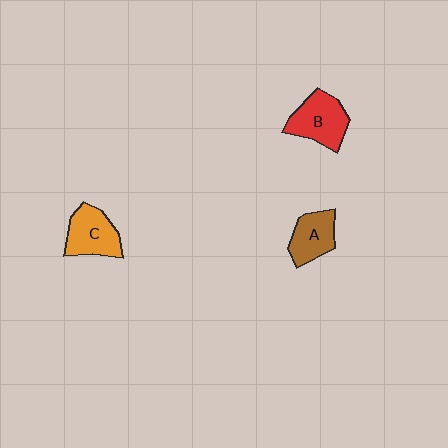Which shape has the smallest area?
Shape A (brown).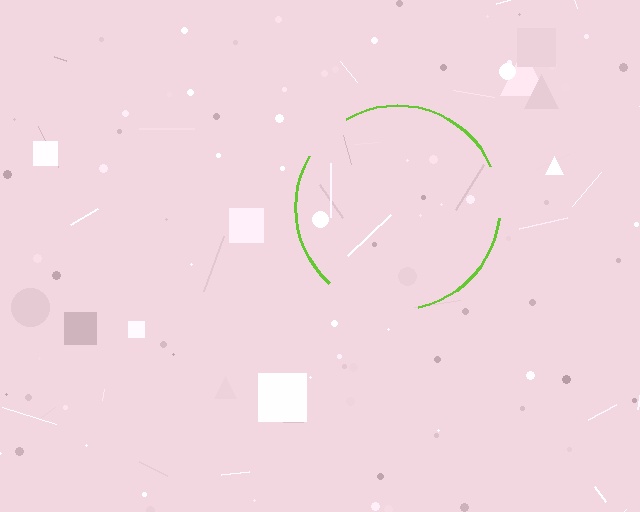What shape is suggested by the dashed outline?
The dashed outline suggests a circle.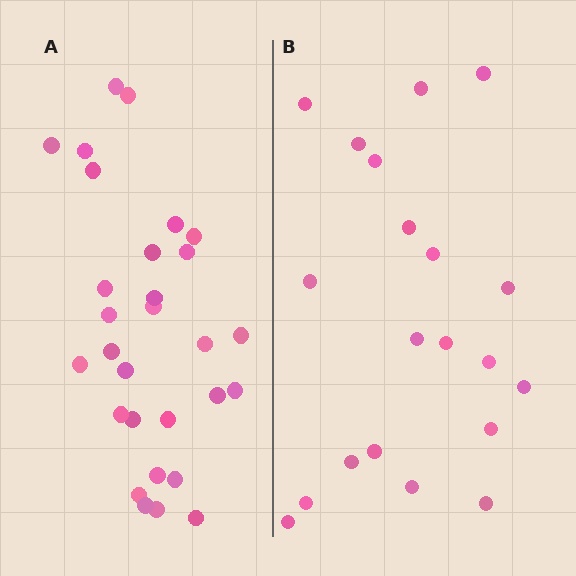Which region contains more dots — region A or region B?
Region A (the left region) has more dots.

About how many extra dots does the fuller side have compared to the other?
Region A has roughly 8 or so more dots than region B.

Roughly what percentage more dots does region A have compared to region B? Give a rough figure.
About 45% more.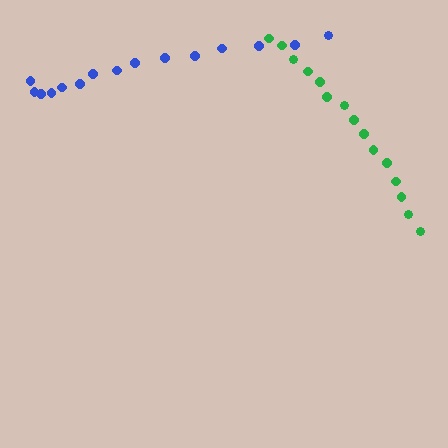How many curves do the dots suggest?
There are 2 distinct paths.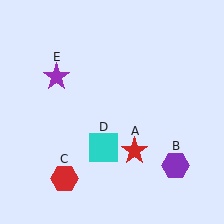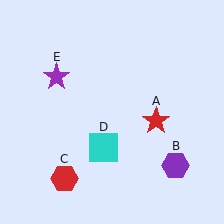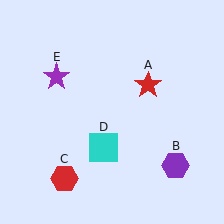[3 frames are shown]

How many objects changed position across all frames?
1 object changed position: red star (object A).